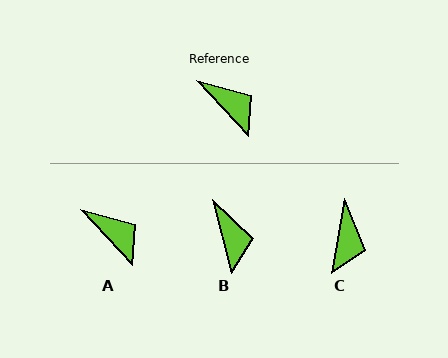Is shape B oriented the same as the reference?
No, it is off by about 29 degrees.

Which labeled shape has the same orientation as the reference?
A.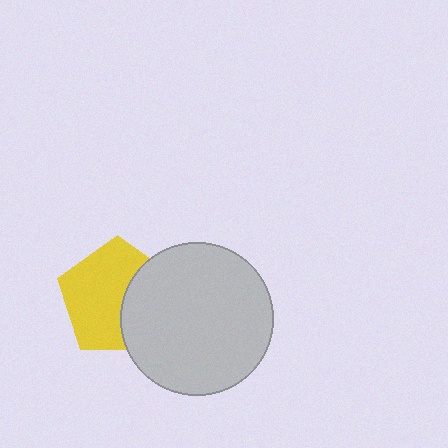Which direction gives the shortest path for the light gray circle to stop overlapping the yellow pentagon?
Moving right gives the shortest separation.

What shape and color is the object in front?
The object in front is a light gray circle.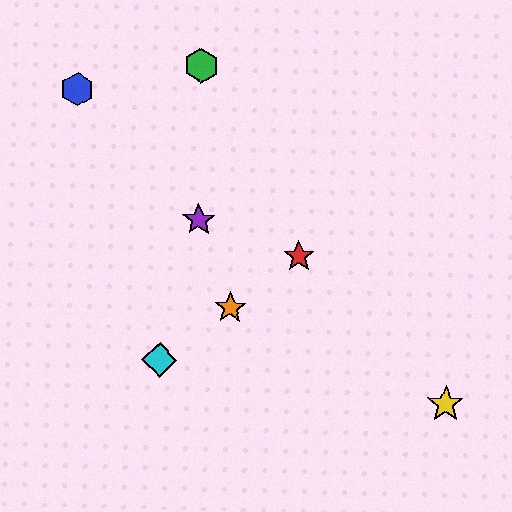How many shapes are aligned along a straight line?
3 shapes (the red star, the orange star, the cyan diamond) are aligned along a straight line.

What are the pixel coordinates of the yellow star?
The yellow star is at (446, 404).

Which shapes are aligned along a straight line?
The red star, the orange star, the cyan diamond are aligned along a straight line.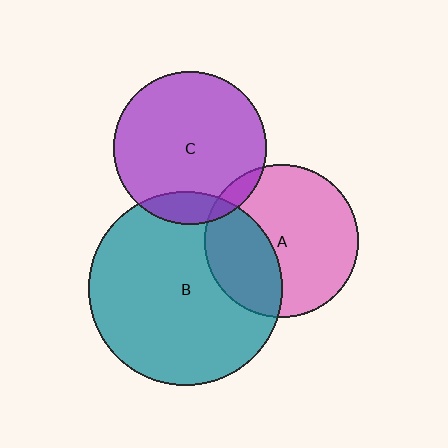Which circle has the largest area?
Circle B (teal).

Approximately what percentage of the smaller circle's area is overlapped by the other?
Approximately 35%.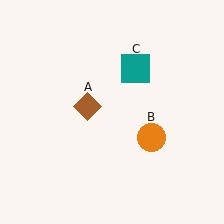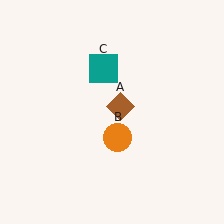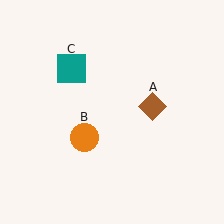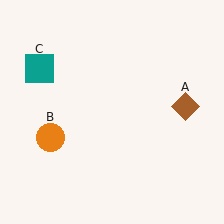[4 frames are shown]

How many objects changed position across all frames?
3 objects changed position: brown diamond (object A), orange circle (object B), teal square (object C).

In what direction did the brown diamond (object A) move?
The brown diamond (object A) moved right.